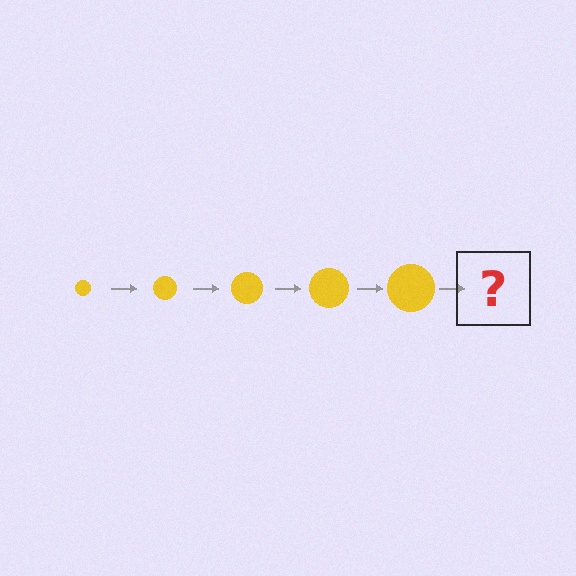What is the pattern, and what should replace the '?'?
The pattern is that the circle gets progressively larger each step. The '?' should be a yellow circle, larger than the previous one.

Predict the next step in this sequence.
The next step is a yellow circle, larger than the previous one.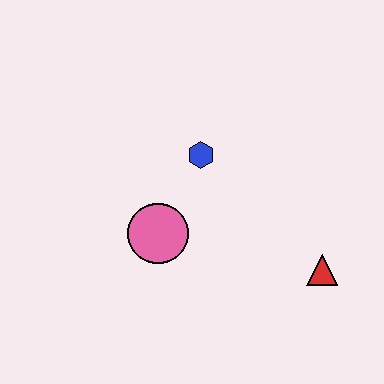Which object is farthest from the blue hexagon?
The red triangle is farthest from the blue hexagon.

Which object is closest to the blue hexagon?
The pink circle is closest to the blue hexagon.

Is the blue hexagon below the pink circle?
No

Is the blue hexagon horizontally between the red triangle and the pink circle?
Yes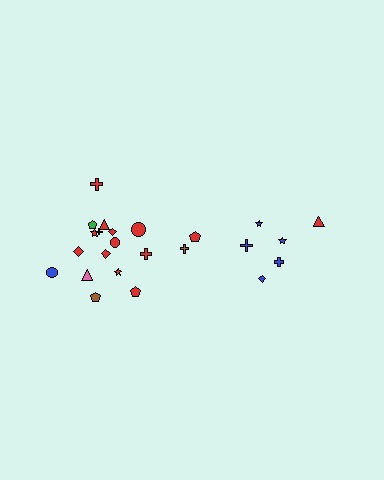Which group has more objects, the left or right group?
The left group.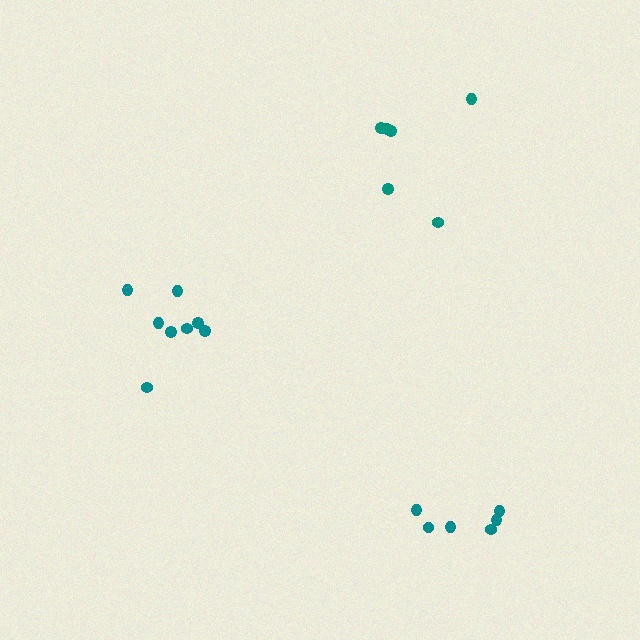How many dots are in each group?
Group 1: 8 dots, Group 2: 6 dots, Group 3: 6 dots (20 total).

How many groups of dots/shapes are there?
There are 3 groups.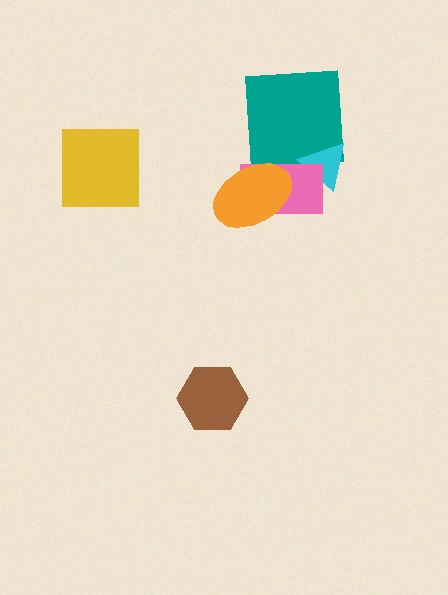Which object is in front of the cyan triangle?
The pink rectangle is in front of the cyan triangle.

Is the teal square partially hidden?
Yes, it is partially covered by another shape.